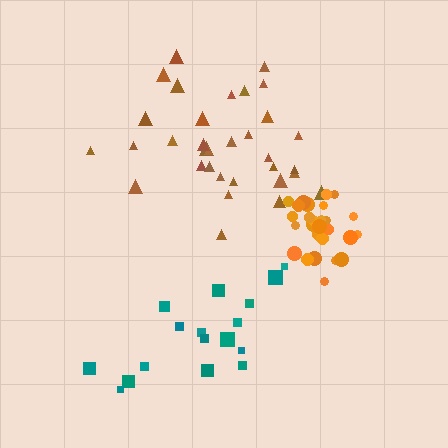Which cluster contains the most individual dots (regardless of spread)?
Brown (33).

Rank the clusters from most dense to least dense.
orange, brown, teal.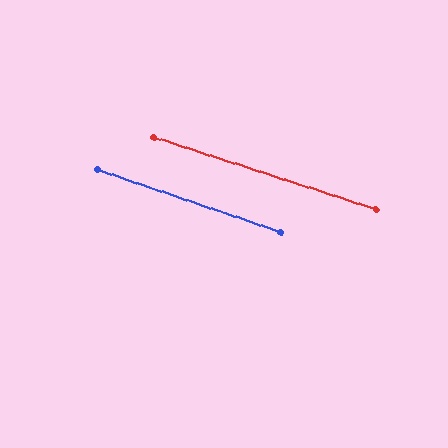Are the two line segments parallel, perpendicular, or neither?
Parallel — their directions differ by only 0.8°.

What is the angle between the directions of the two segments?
Approximately 1 degree.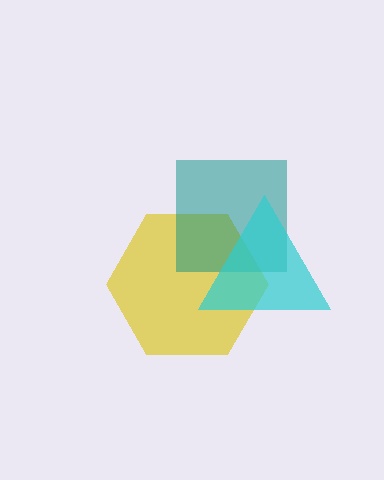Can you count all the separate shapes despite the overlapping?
Yes, there are 3 separate shapes.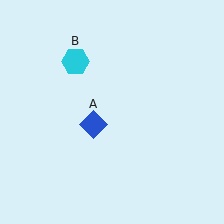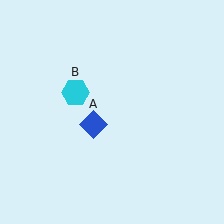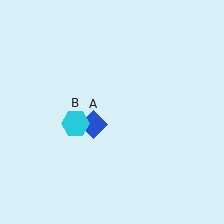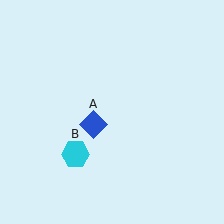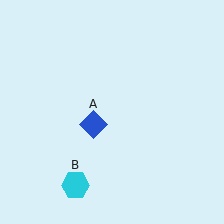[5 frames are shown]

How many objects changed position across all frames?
1 object changed position: cyan hexagon (object B).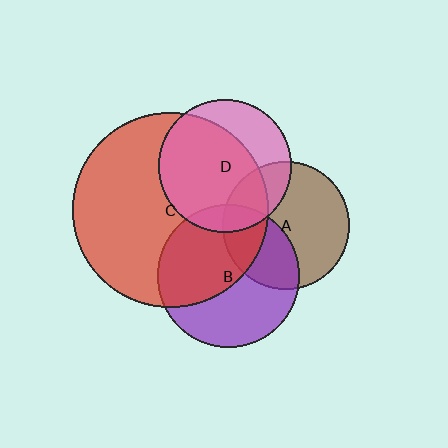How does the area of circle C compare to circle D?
Approximately 2.1 times.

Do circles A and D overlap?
Yes.